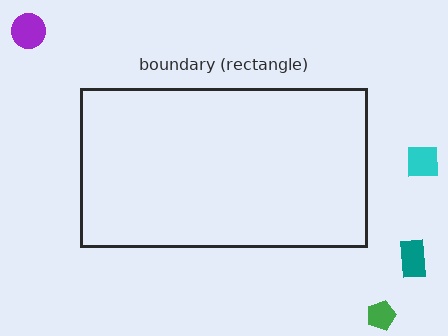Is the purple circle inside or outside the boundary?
Outside.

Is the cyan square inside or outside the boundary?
Outside.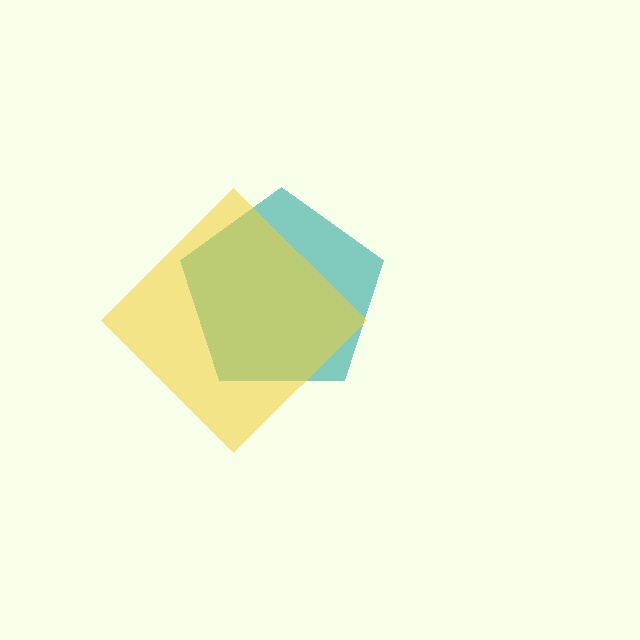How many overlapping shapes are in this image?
There are 2 overlapping shapes in the image.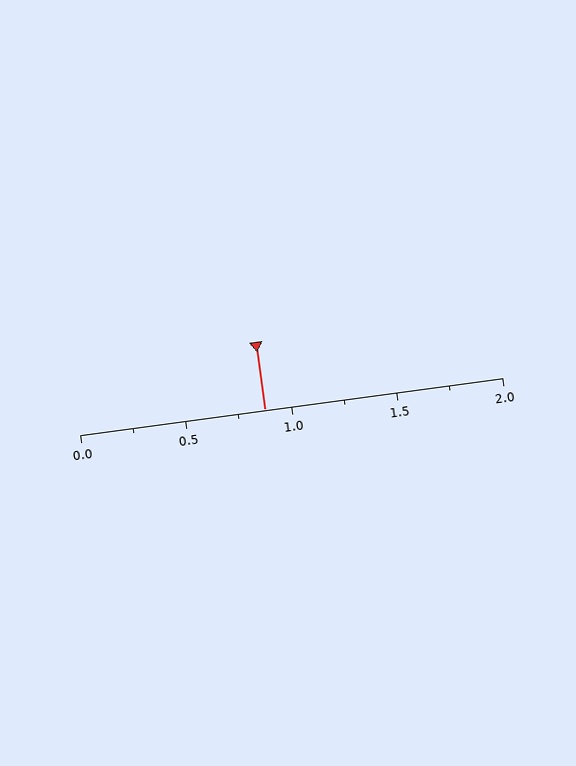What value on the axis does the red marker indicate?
The marker indicates approximately 0.88.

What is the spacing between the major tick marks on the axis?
The major ticks are spaced 0.5 apart.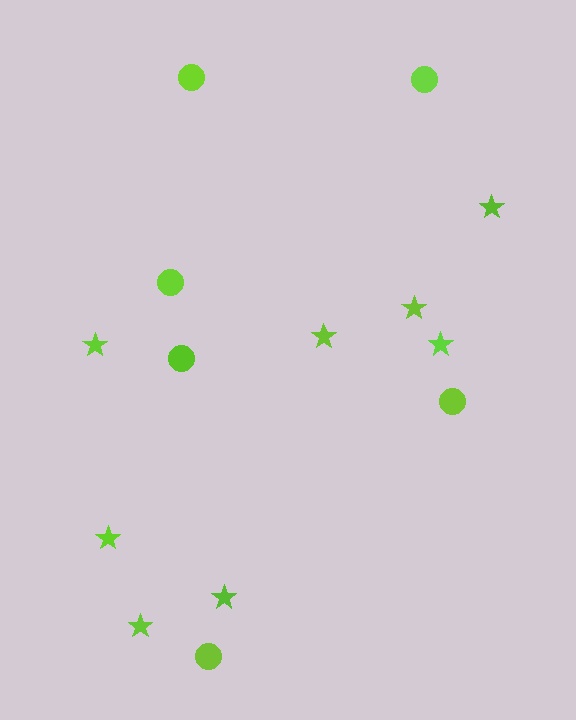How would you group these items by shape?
There are 2 groups: one group of stars (8) and one group of circles (6).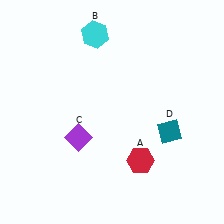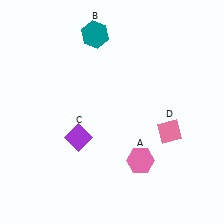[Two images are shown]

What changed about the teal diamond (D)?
In Image 1, D is teal. In Image 2, it changed to pink.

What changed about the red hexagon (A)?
In Image 1, A is red. In Image 2, it changed to pink.